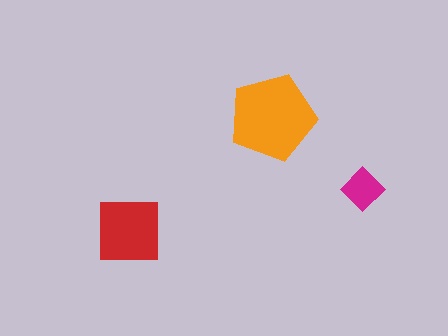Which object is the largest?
The orange pentagon.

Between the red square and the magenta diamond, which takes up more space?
The red square.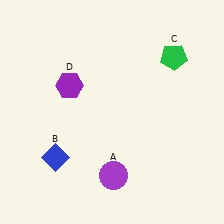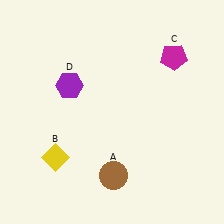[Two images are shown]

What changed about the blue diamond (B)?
In Image 1, B is blue. In Image 2, it changed to yellow.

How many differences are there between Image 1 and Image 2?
There are 3 differences between the two images.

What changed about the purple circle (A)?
In Image 1, A is purple. In Image 2, it changed to brown.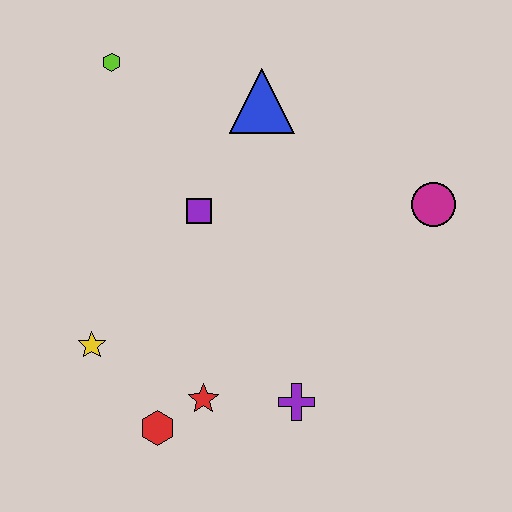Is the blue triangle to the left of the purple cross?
Yes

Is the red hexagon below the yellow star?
Yes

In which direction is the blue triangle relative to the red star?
The blue triangle is above the red star.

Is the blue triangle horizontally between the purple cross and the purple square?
Yes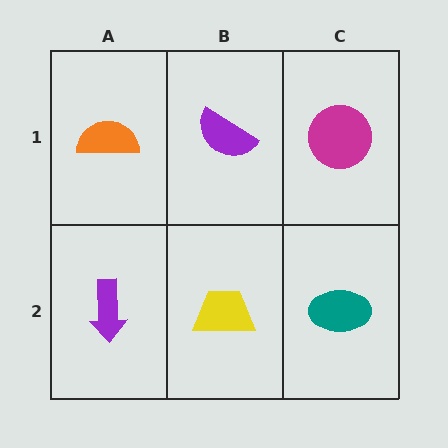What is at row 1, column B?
A purple semicircle.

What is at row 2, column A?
A purple arrow.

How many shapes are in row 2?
3 shapes.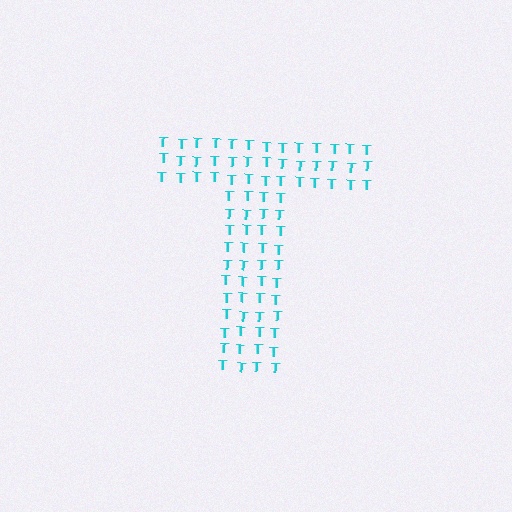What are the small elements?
The small elements are letter T's.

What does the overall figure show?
The overall figure shows the letter T.